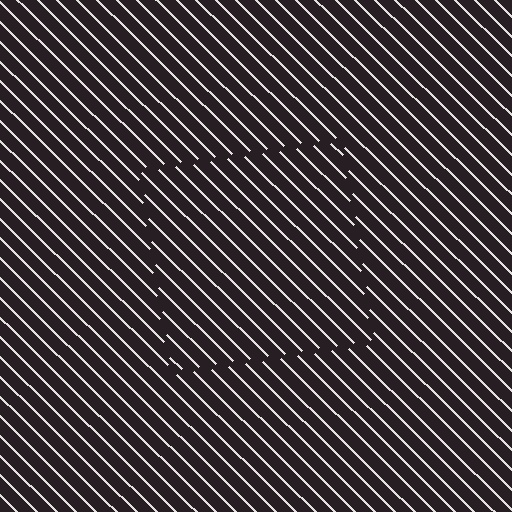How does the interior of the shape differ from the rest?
The interior of the shape contains the same grating, shifted by half a period — the contour is defined by the phase discontinuity where line-ends from the inner and outer gratings abut.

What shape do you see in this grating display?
An illusory square. The interior of the shape contains the same grating, shifted by half a period — the contour is defined by the phase discontinuity where line-ends from the inner and outer gratings abut.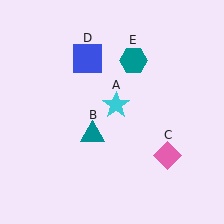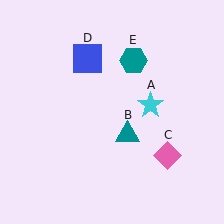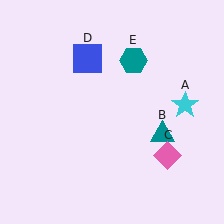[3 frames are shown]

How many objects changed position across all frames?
2 objects changed position: cyan star (object A), teal triangle (object B).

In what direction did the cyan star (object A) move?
The cyan star (object A) moved right.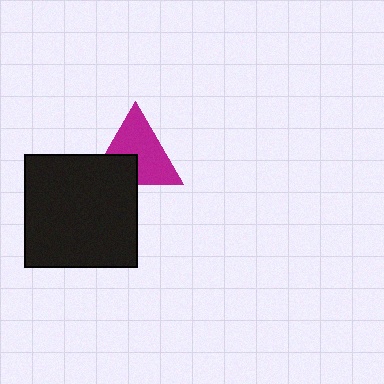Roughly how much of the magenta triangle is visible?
Most of it is visible (roughly 68%).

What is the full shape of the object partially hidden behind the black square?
The partially hidden object is a magenta triangle.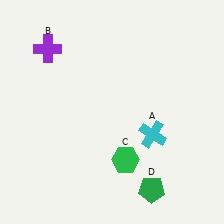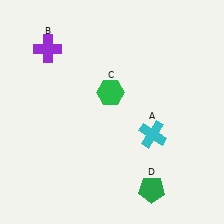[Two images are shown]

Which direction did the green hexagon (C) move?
The green hexagon (C) moved up.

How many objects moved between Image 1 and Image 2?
1 object moved between the two images.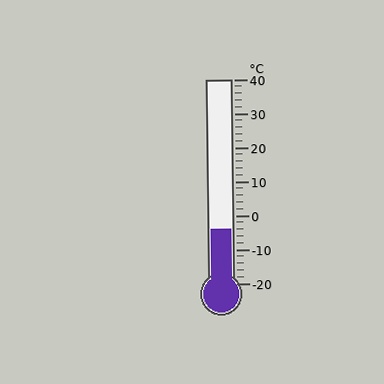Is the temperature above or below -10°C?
The temperature is above -10°C.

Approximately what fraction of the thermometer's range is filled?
The thermometer is filled to approximately 25% of its range.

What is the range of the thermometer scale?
The thermometer scale ranges from -20°C to 40°C.